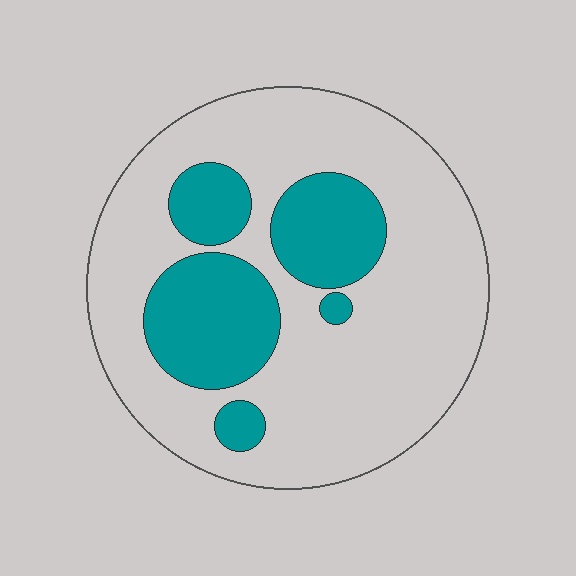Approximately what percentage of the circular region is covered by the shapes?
Approximately 25%.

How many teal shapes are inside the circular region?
5.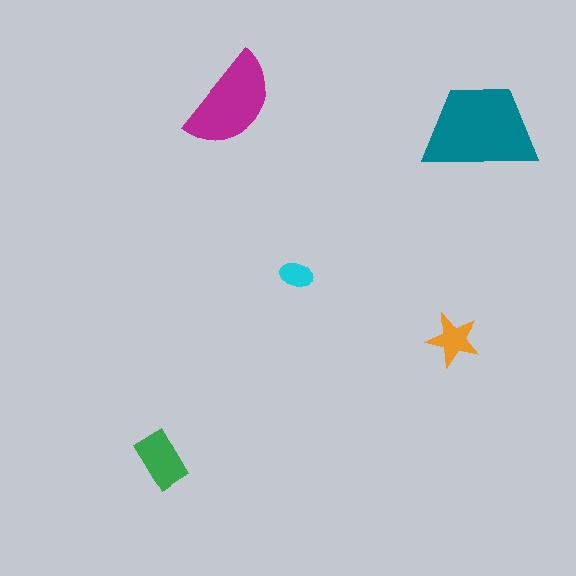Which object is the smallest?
The cyan ellipse.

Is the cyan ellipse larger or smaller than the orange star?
Smaller.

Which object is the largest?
The teal trapezoid.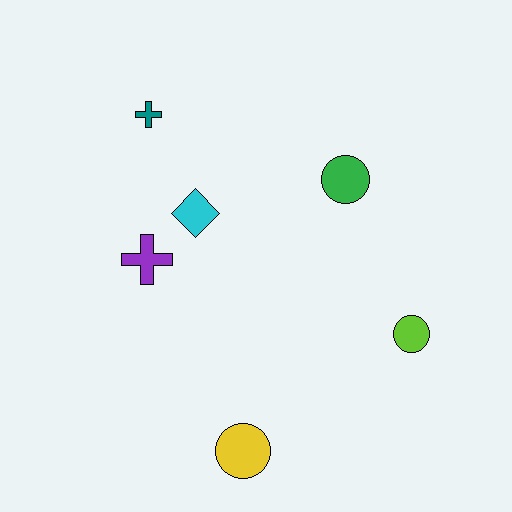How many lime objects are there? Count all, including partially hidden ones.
There is 1 lime object.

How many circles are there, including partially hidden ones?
There are 3 circles.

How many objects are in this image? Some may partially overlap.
There are 6 objects.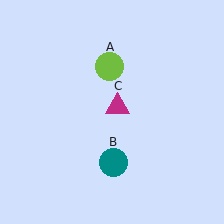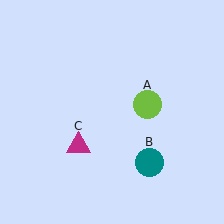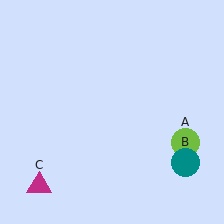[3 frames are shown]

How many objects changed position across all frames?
3 objects changed position: lime circle (object A), teal circle (object B), magenta triangle (object C).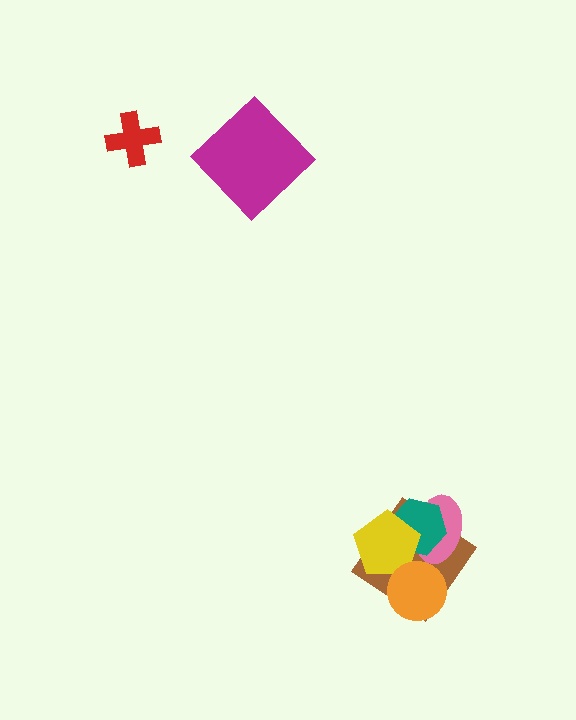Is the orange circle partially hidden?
No, no other shape covers it.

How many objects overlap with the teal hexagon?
3 objects overlap with the teal hexagon.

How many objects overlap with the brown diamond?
4 objects overlap with the brown diamond.